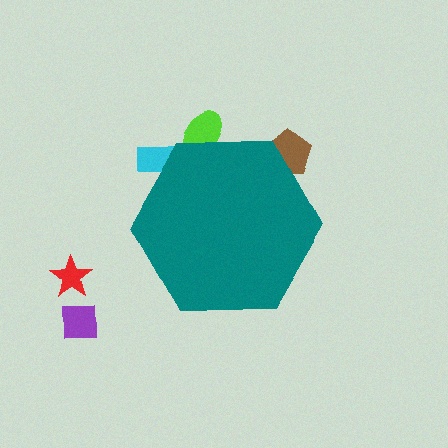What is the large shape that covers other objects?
A teal hexagon.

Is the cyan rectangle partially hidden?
Yes, the cyan rectangle is partially hidden behind the teal hexagon.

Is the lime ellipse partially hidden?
Yes, the lime ellipse is partially hidden behind the teal hexagon.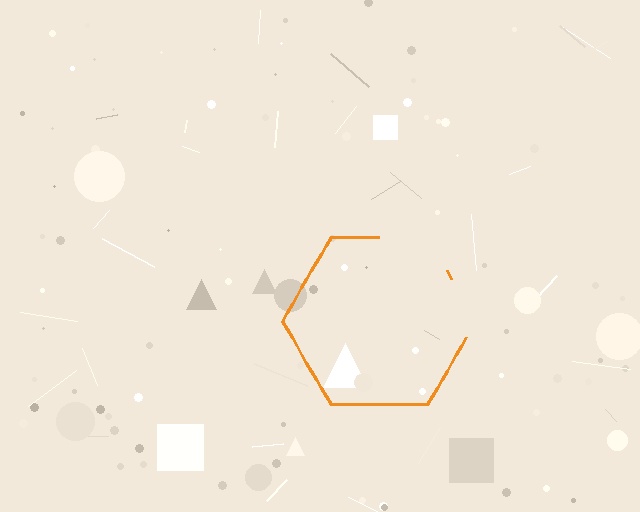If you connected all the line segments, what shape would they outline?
They would outline a hexagon.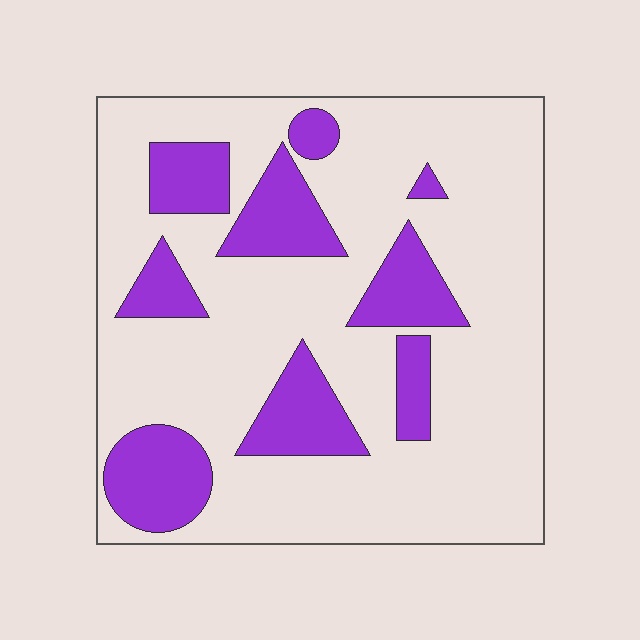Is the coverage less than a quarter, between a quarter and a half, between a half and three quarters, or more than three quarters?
Less than a quarter.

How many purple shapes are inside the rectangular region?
9.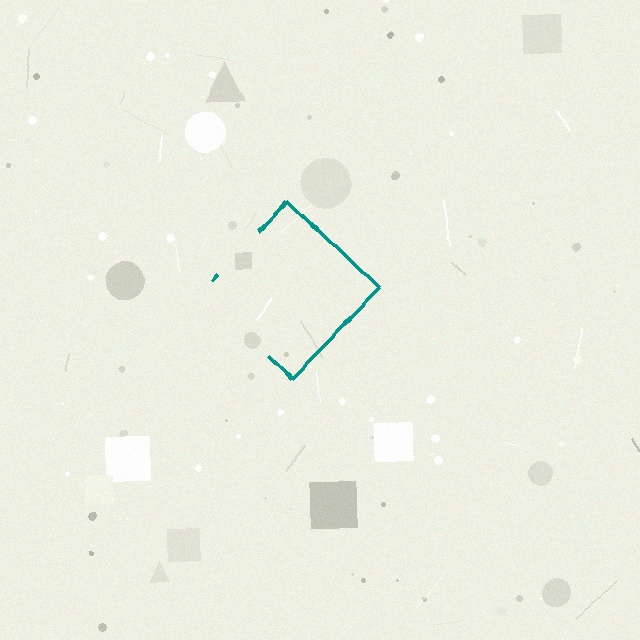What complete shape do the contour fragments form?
The contour fragments form a diamond.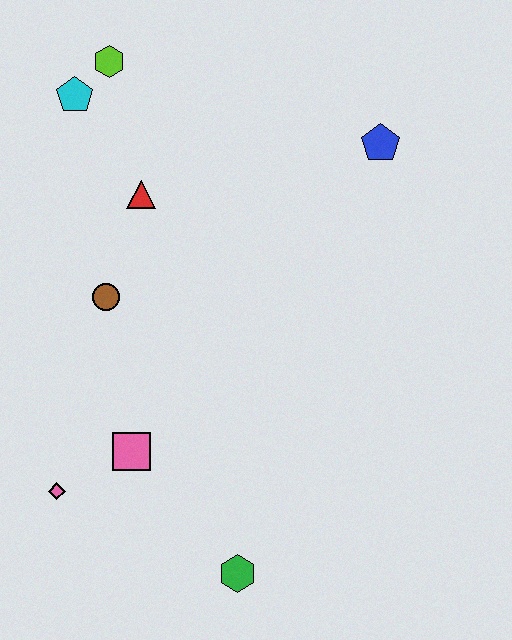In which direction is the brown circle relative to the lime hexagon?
The brown circle is below the lime hexagon.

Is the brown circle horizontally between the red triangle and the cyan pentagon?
Yes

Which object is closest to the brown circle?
The red triangle is closest to the brown circle.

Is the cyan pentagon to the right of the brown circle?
No